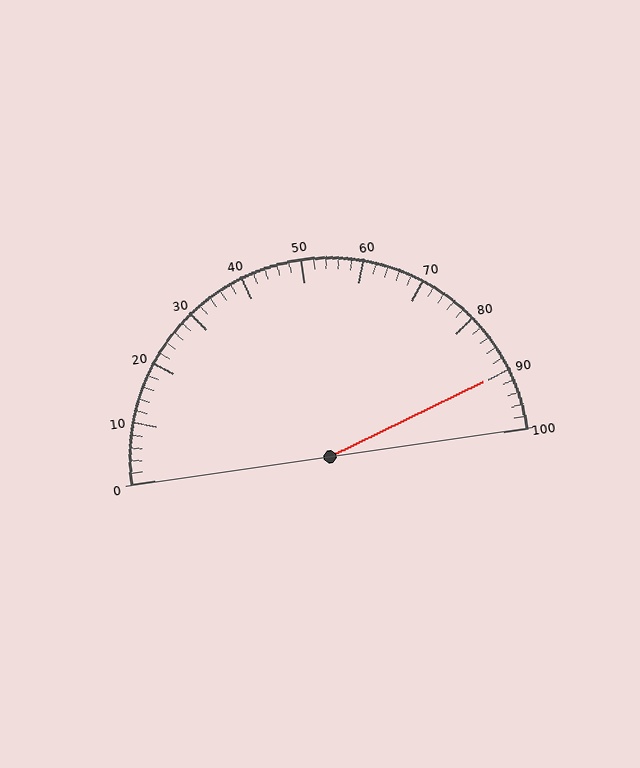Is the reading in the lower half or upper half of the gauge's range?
The reading is in the upper half of the range (0 to 100).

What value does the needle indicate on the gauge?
The needle indicates approximately 90.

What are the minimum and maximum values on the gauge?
The gauge ranges from 0 to 100.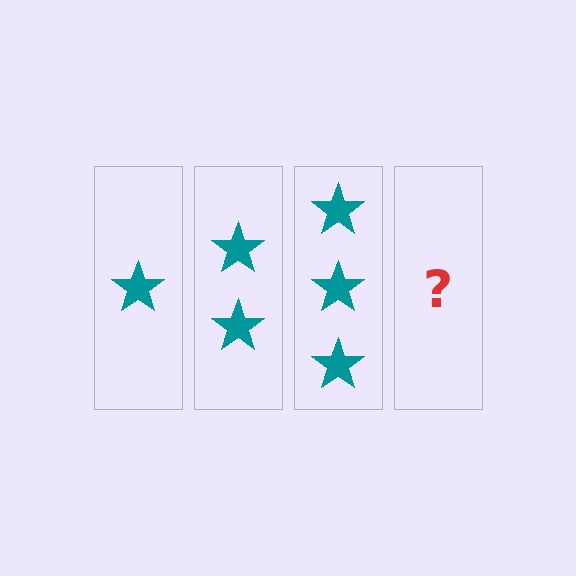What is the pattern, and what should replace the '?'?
The pattern is that each step adds one more star. The '?' should be 4 stars.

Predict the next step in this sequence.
The next step is 4 stars.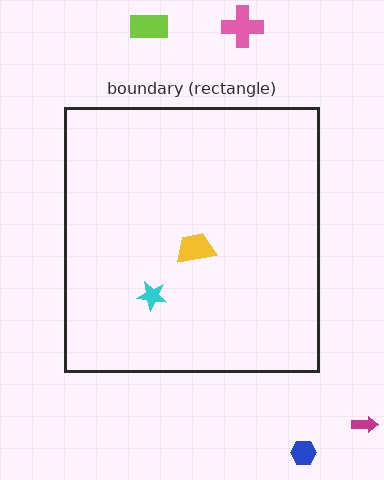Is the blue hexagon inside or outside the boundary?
Outside.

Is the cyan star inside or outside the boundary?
Inside.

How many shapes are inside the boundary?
2 inside, 4 outside.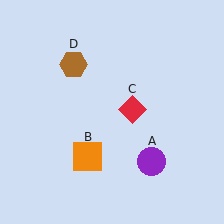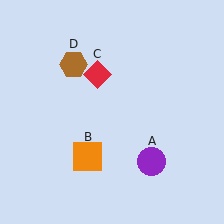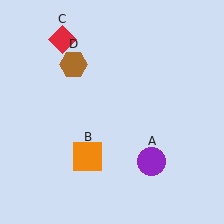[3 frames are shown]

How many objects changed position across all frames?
1 object changed position: red diamond (object C).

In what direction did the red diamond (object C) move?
The red diamond (object C) moved up and to the left.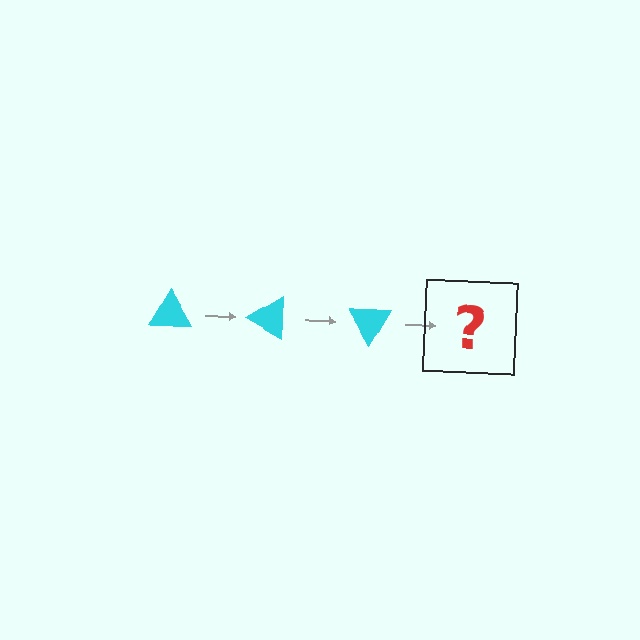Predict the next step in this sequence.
The next step is a cyan triangle rotated 90 degrees.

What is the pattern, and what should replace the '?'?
The pattern is that the triangle rotates 30 degrees each step. The '?' should be a cyan triangle rotated 90 degrees.